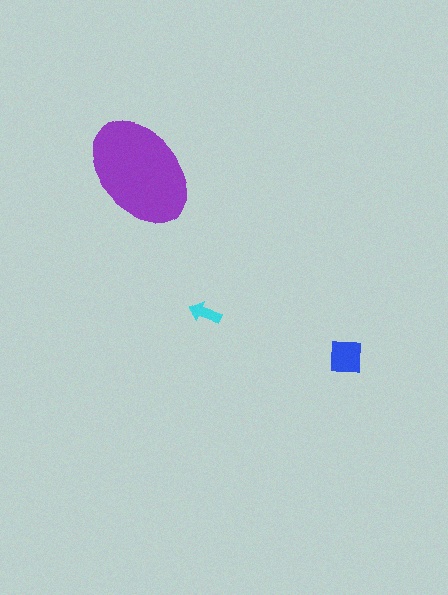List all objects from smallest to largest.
The cyan arrow, the blue square, the purple ellipse.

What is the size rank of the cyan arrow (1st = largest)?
3rd.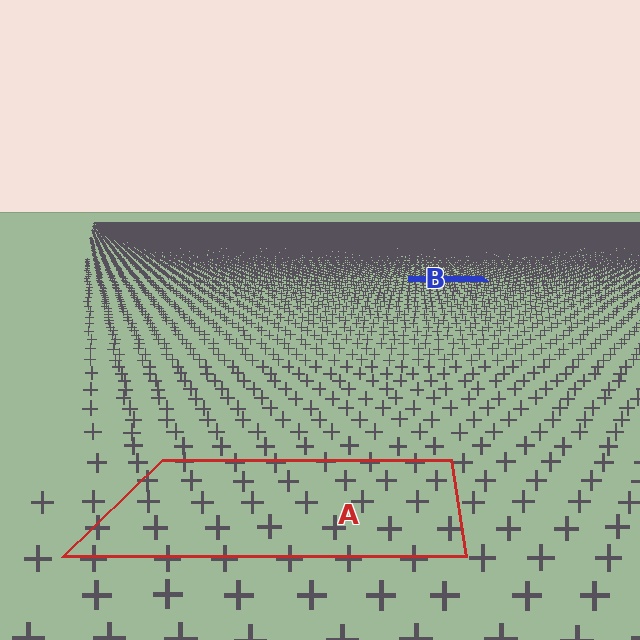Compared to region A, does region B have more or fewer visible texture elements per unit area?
Region B has more texture elements per unit area — they are packed more densely because it is farther away.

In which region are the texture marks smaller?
The texture marks are smaller in region B, because it is farther away.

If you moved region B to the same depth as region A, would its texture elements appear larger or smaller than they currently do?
They would appear larger. At a closer depth, the same texture elements are projected at a bigger on-screen size.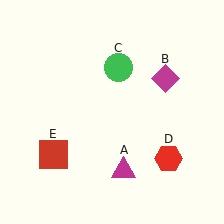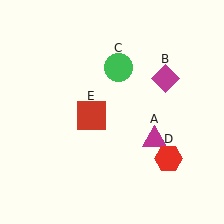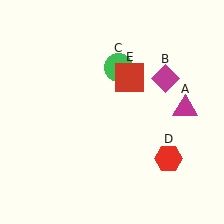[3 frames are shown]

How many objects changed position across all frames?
2 objects changed position: magenta triangle (object A), red square (object E).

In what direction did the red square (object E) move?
The red square (object E) moved up and to the right.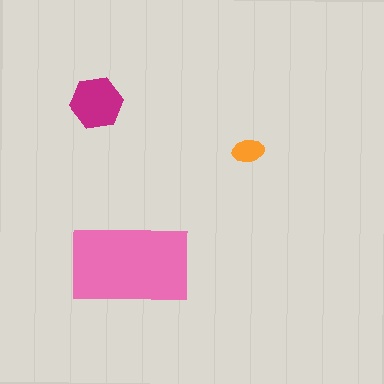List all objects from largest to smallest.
The pink rectangle, the magenta hexagon, the orange ellipse.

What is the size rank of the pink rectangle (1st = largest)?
1st.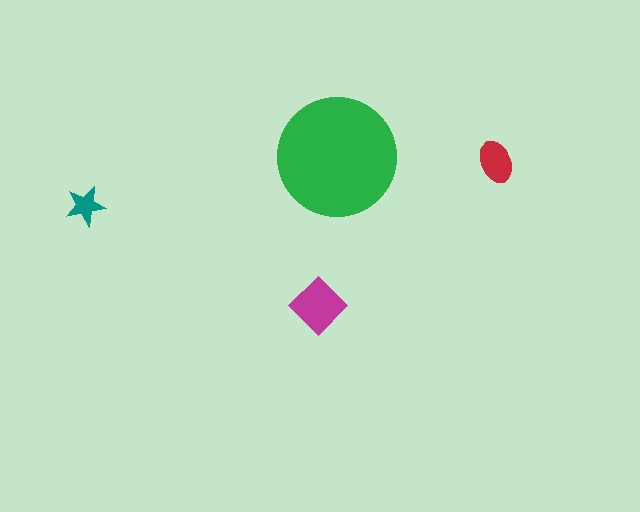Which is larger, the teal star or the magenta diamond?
The magenta diamond.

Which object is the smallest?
The teal star.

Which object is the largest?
The green circle.